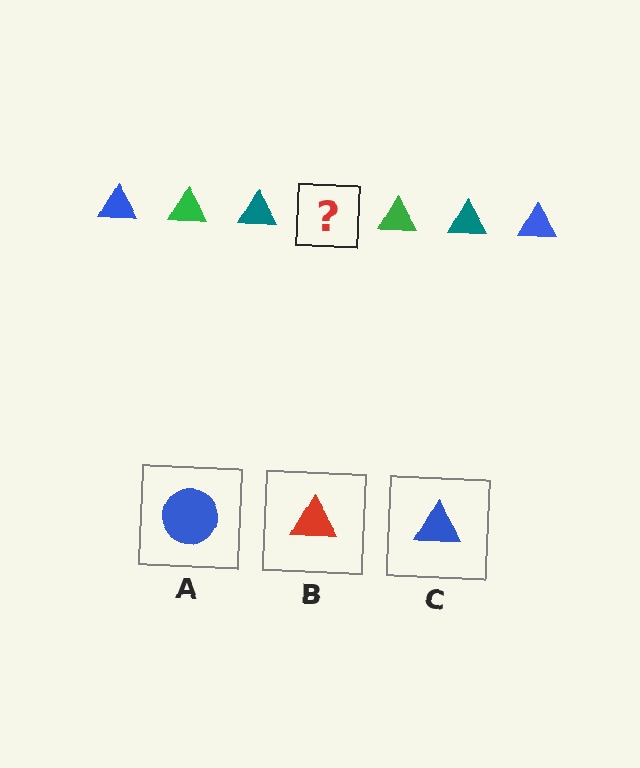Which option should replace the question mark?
Option C.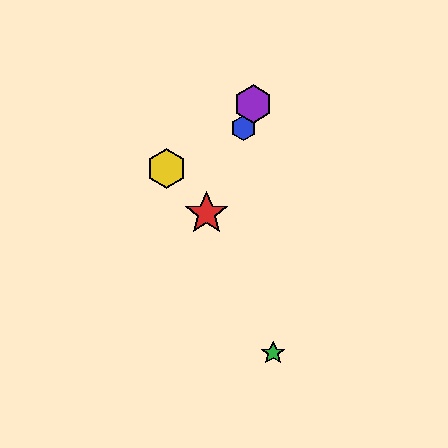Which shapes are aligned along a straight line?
The red star, the blue hexagon, the purple hexagon are aligned along a straight line.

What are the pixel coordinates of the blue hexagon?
The blue hexagon is at (243, 128).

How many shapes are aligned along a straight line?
3 shapes (the red star, the blue hexagon, the purple hexagon) are aligned along a straight line.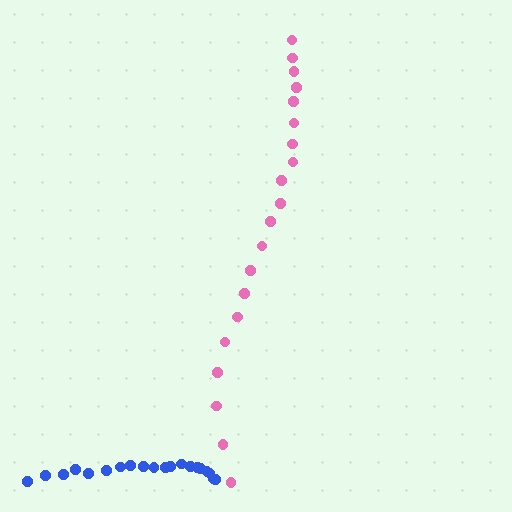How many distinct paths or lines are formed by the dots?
There are 2 distinct paths.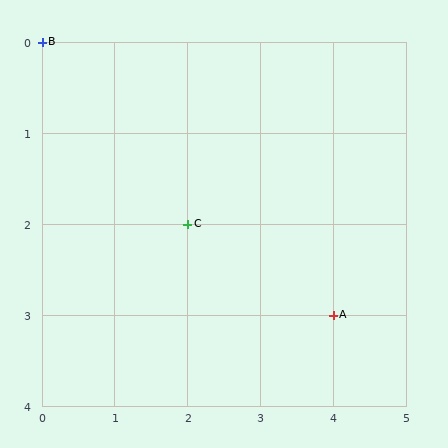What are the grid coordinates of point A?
Point A is at grid coordinates (4, 3).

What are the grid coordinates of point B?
Point B is at grid coordinates (0, 0).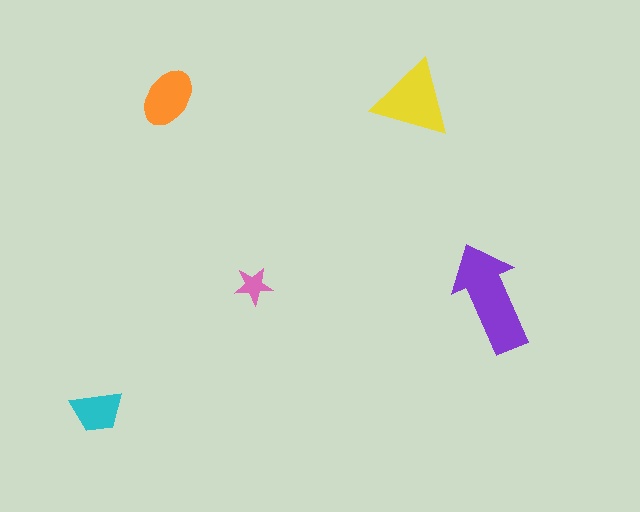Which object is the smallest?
The pink star.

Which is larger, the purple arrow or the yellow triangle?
The purple arrow.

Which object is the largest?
The purple arrow.